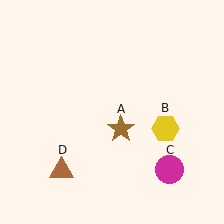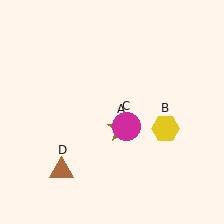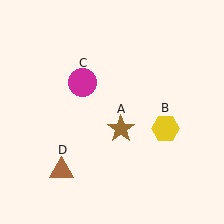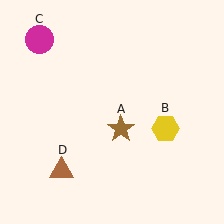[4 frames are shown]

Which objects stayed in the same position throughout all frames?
Brown star (object A) and yellow hexagon (object B) and brown triangle (object D) remained stationary.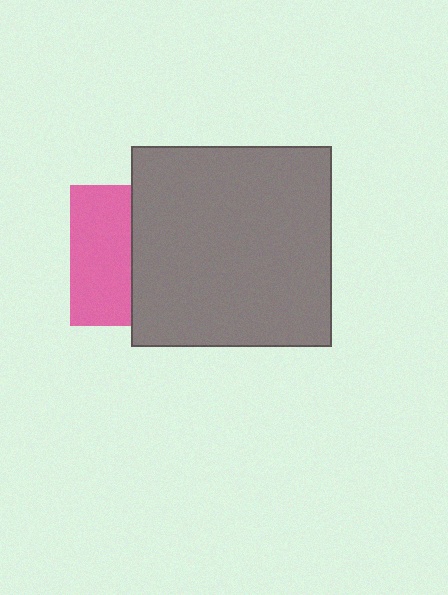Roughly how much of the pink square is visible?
A small part of it is visible (roughly 44%).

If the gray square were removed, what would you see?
You would see the complete pink square.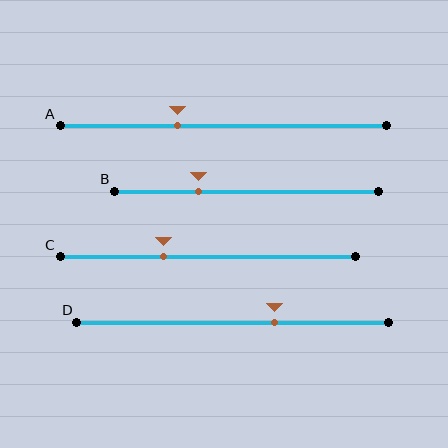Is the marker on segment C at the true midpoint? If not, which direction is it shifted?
No, the marker on segment C is shifted to the left by about 15% of the segment length.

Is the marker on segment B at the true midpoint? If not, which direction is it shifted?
No, the marker on segment B is shifted to the left by about 18% of the segment length.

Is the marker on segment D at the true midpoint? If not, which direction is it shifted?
No, the marker on segment D is shifted to the right by about 14% of the segment length.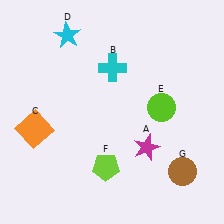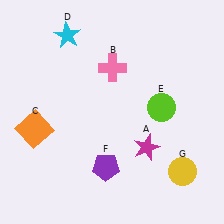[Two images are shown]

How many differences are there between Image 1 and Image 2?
There are 3 differences between the two images.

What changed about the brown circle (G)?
In Image 1, G is brown. In Image 2, it changed to yellow.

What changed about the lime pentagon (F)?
In Image 1, F is lime. In Image 2, it changed to purple.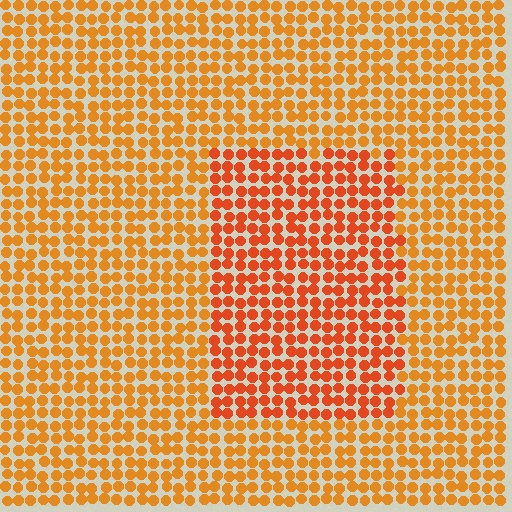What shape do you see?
I see a rectangle.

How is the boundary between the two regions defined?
The boundary is defined purely by a slight shift in hue (about 21 degrees). Spacing, size, and orientation are identical on both sides.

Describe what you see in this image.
The image is filled with small orange elements in a uniform arrangement. A rectangle-shaped region is visible where the elements are tinted to a slightly different hue, forming a subtle color boundary.